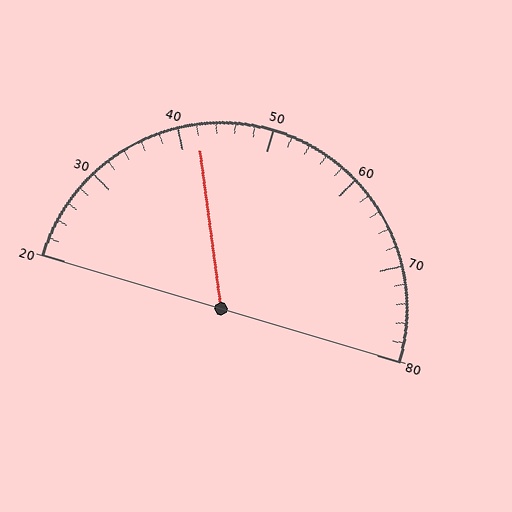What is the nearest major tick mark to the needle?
The nearest major tick mark is 40.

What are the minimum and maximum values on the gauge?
The gauge ranges from 20 to 80.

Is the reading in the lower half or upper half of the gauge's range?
The reading is in the lower half of the range (20 to 80).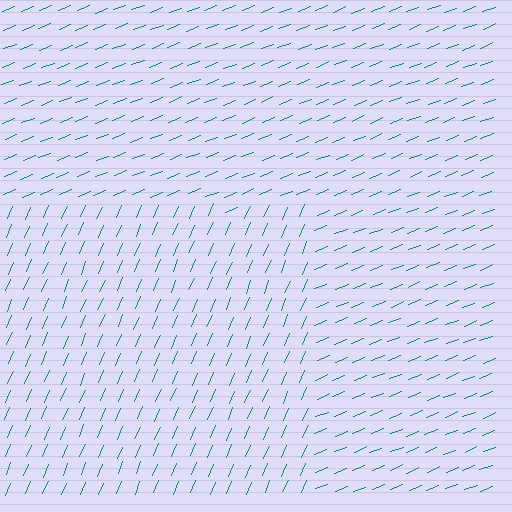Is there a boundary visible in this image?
Yes, there is a texture boundary formed by a change in line orientation.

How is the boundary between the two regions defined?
The boundary is defined purely by a change in line orientation (approximately 45 degrees difference). All lines are the same color and thickness.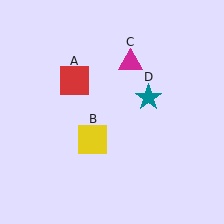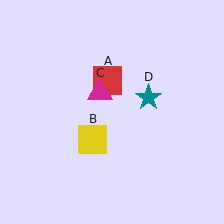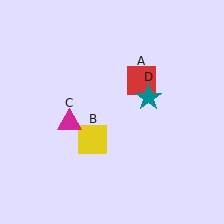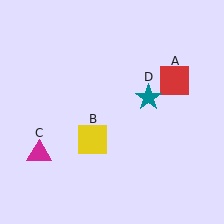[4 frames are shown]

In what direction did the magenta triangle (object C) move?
The magenta triangle (object C) moved down and to the left.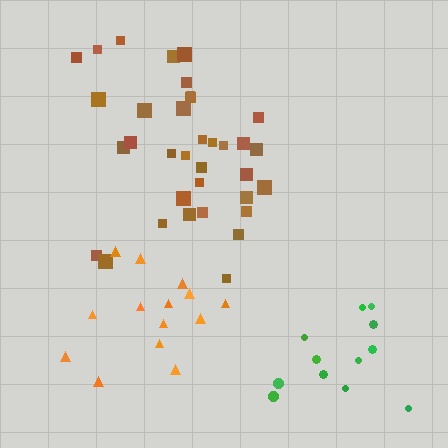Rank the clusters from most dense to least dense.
orange, brown, green.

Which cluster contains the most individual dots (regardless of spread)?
Brown (35).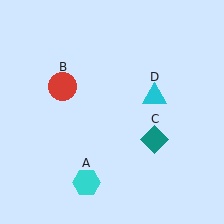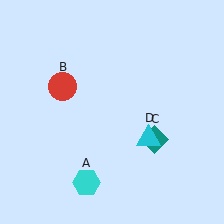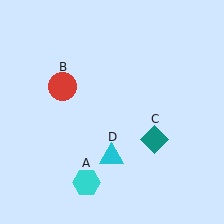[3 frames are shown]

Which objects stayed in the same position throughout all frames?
Cyan hexagon (object A) and red circle (object B) and teal diamond (object C) remained stationary.